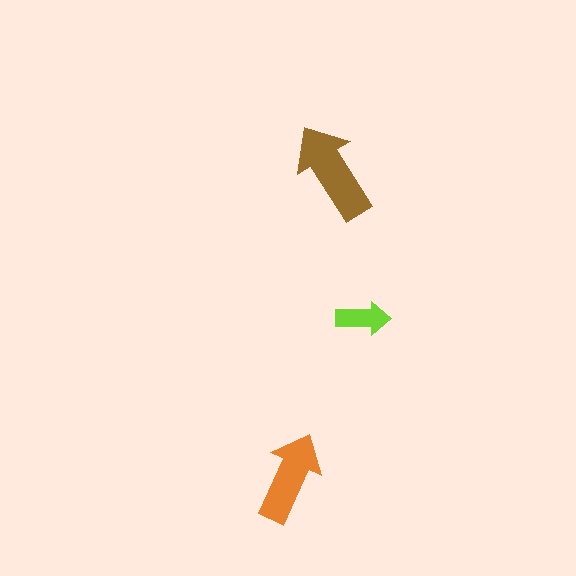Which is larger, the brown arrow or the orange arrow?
The brown one.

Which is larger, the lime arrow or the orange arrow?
The orange one.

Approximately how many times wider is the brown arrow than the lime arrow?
About 2 times wider.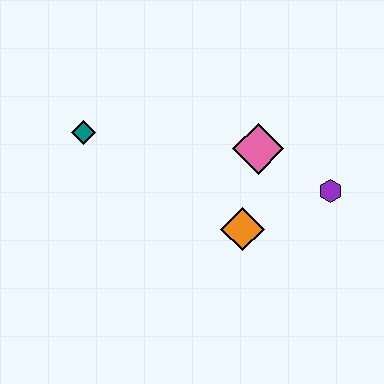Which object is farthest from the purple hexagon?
The teal diamond is farthest from the purple hexagon.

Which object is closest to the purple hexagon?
The pink diamond is closest to the purple hexagon.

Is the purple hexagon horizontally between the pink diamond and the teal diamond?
No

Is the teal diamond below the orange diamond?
No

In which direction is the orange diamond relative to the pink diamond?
The orange diamond is below the pink diamond.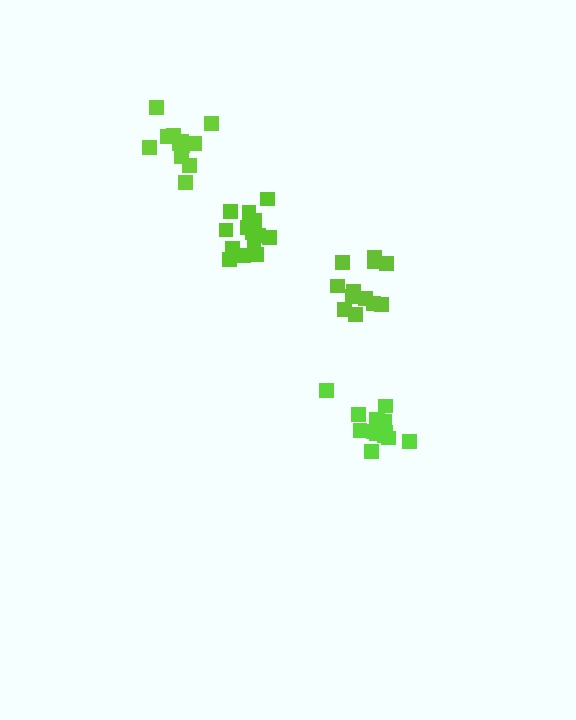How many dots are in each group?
Group 1: 15 dots, Group 2: 16 dots, Group 3: 12 dots, Group 4: 12 dots (55 total).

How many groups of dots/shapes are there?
There are 4 groups.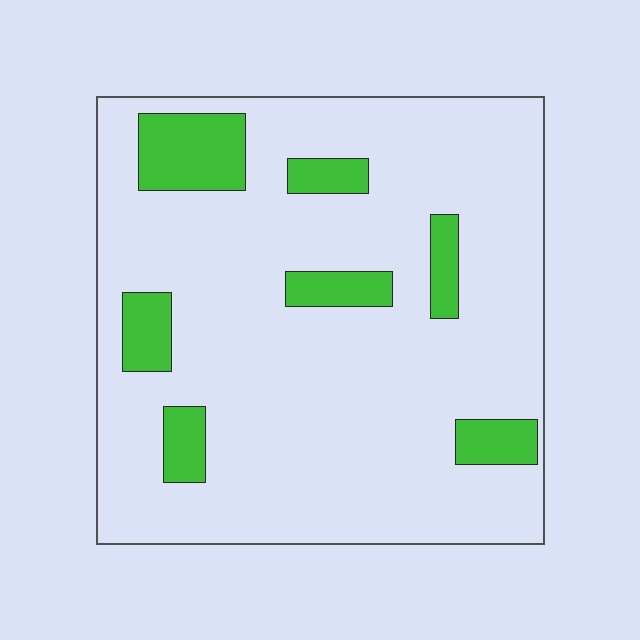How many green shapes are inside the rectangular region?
7.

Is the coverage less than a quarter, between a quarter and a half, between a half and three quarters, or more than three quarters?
Less than a quarter.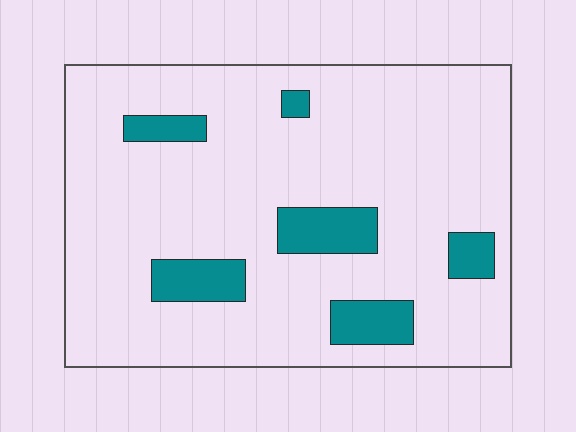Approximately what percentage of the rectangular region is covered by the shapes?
Approximately 15%.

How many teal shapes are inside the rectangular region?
6.